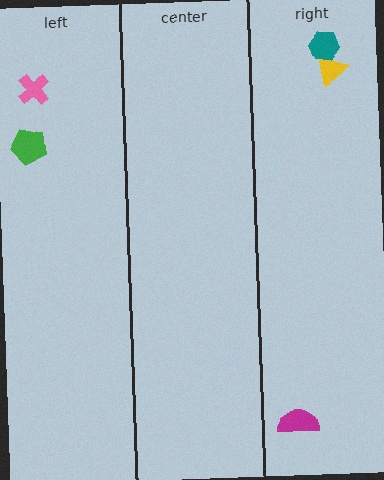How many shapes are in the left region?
2.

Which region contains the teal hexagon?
The right region.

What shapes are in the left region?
The pink cross, the green pentagon.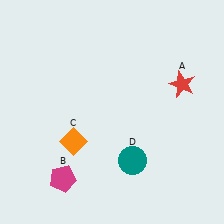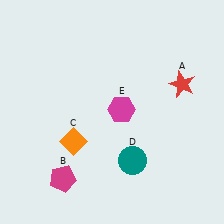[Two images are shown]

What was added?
A magenta hexagon (E) was added in Image 2.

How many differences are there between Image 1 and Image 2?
There is 1 difference between the two images.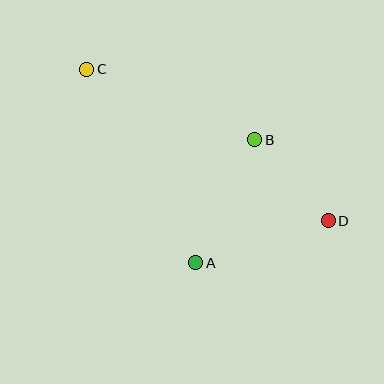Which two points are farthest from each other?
Points C and D are farthest from each other.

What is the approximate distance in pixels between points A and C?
The distance between A and C is approximately 222 pixels.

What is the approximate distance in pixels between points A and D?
The distance between A and D is approximately 139 pixels.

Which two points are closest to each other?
Points B and D are closest to each other.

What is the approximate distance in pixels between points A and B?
The distance between A and B is approximately 136 pixels.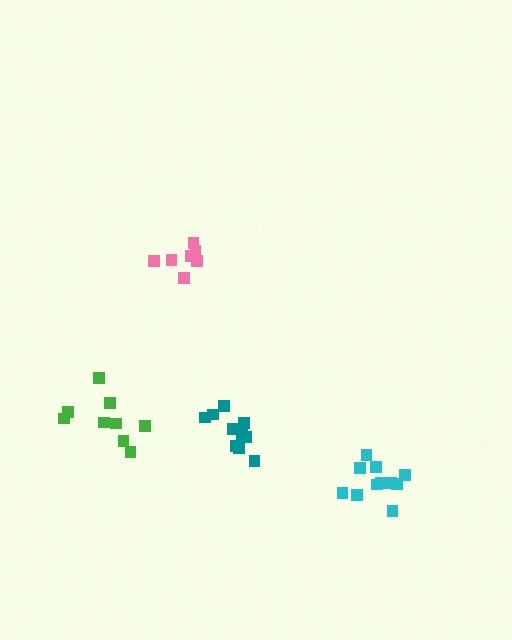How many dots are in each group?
Group 1: 8 dots, Group 2: 9 dots, Group 3: 10 dots, Group 4: 11 dots (38 total).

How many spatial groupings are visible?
There are 4 spatial groupings.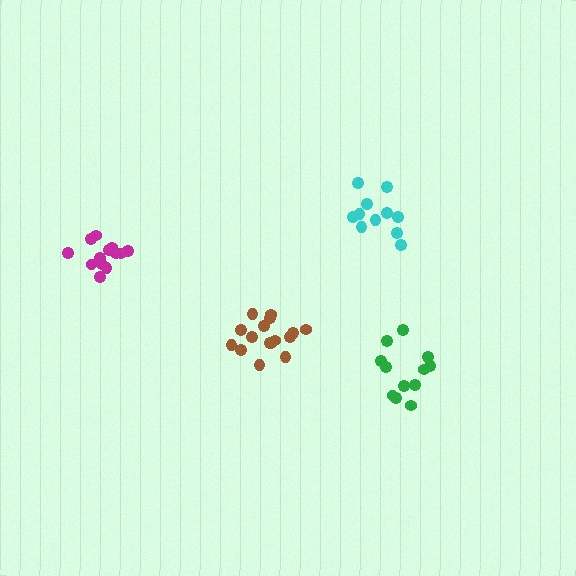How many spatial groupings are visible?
There are 4 spatial groupings.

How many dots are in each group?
Group 1: 16 dots, Group 2: 12 dots, Group 3: 11 dots, Group 4: 13 dots (52 total).